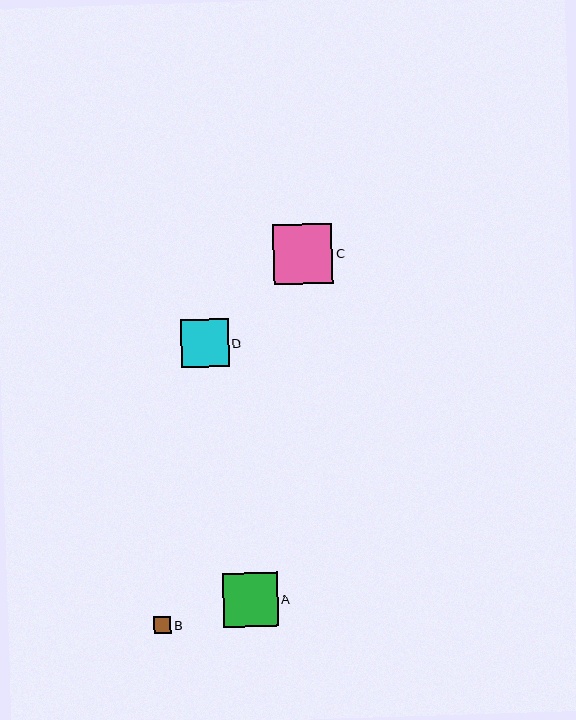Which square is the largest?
Square C is the largest with a size of approximately 60 pixels.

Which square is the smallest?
Square B is the smallest with a size of approximately 18 pixels.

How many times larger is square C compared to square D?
Square C is approximately 1.2 times the size of square D.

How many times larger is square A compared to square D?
Square A is approximately 1.1 times the size of square D.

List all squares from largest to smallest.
From largest to smallest: C, A, D, B.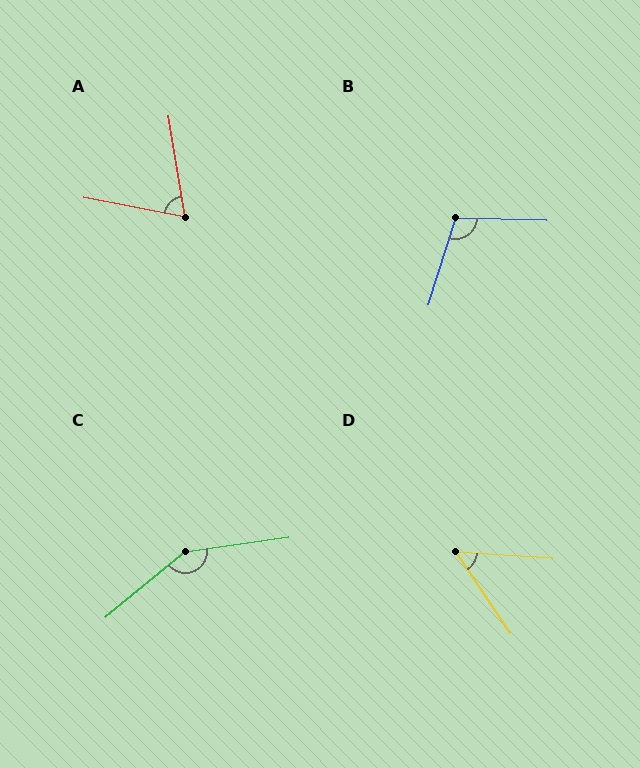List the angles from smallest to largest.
D (53°), A (70°), B (106°), C (148°).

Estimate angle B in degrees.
Approximately 106 degrees.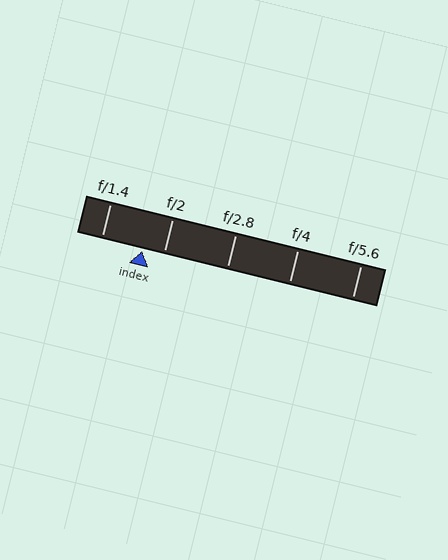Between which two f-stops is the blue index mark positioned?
The index mark is between f/1.4 and f/2.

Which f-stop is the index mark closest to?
The index mark is closest to f/2.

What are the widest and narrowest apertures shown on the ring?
The widest aperture shown is f/1.4 and the narrowest is f/5.6.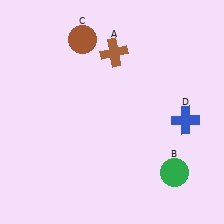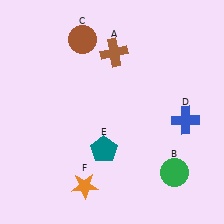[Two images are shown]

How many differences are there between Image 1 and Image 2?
There are 2 differences between the two images.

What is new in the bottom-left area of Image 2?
An orange star (F) was added in the bottom-left area of Image 2.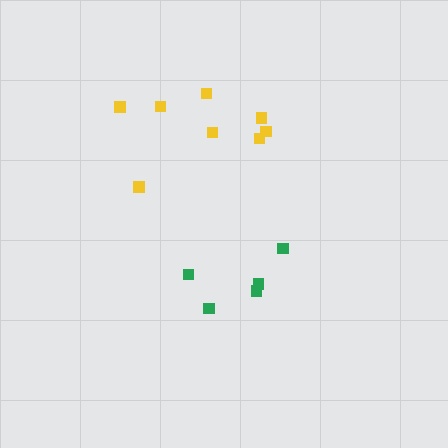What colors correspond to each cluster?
The clusters are colored: yellow, green.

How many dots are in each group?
Group 1: 8 dots, Group 2: 5 dots (13 total).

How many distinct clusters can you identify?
There are 2 distinct clusters.